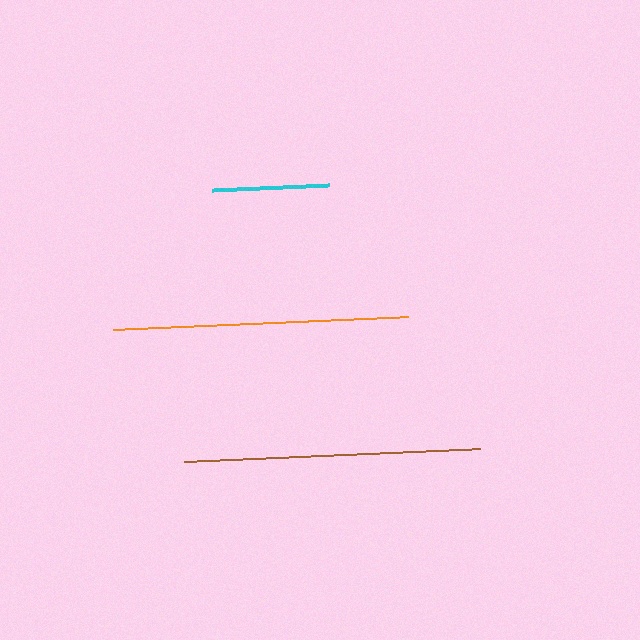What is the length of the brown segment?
The brown segment is approximately 297 pixels long.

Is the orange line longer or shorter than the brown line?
The brown line is longer than the orange line.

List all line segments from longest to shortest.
From longest to shortest: brown, orange, cyan.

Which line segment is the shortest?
The cyan line is the shortest at approximately 118 pixels.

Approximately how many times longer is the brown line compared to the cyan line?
The brown line is approximately 2.5 times the length of the cyan line.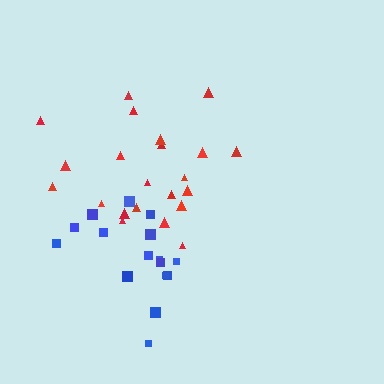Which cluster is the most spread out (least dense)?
Red.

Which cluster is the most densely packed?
Blue.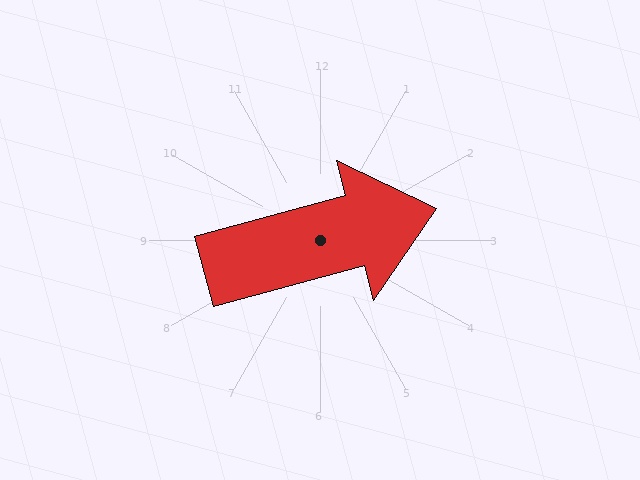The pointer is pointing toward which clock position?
Roughly 2 o'clock.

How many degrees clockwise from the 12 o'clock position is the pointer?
Approximately 75 degrees.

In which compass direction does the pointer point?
East.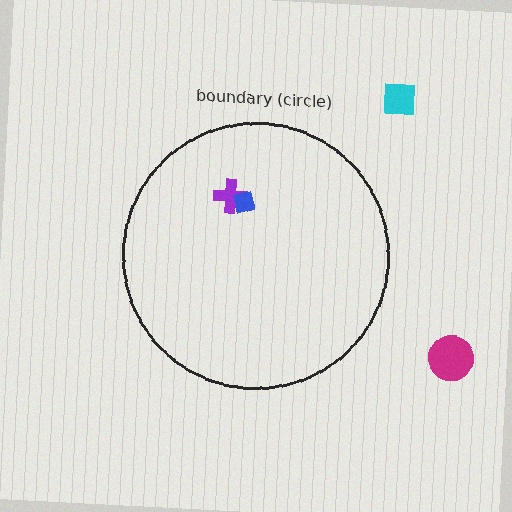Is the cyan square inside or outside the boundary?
Outside.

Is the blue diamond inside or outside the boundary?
Inside.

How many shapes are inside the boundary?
2 inside, 2 outside.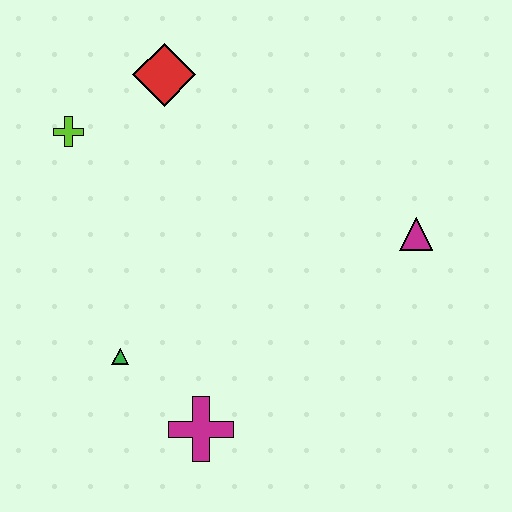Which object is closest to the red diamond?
The lime cross is closest to the red diamond.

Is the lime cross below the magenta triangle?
No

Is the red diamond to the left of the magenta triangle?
Yes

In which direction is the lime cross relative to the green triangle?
The lime cross is above the green triangle.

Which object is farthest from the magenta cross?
The red diamond is farthest from the magenta cross.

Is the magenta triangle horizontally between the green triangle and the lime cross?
No